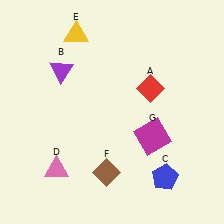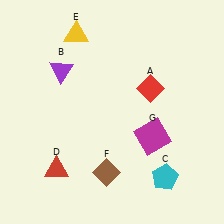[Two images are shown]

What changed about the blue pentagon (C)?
In Image 1, C is blue. In Image 2, it changed to cyan.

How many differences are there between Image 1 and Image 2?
There are 2 differences between the two images.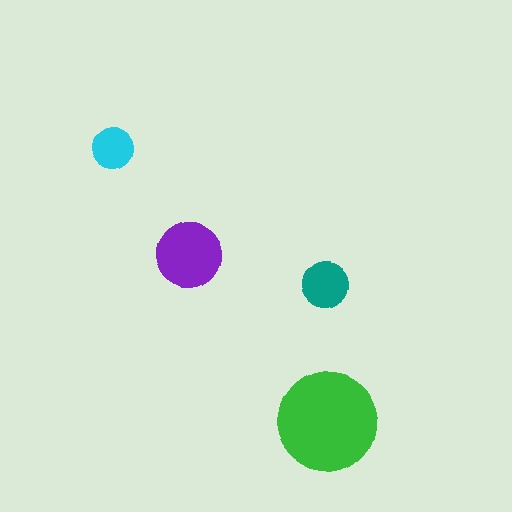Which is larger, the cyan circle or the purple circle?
The purple one.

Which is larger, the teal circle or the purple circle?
The purple one.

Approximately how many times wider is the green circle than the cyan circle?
About 2.5 times wider.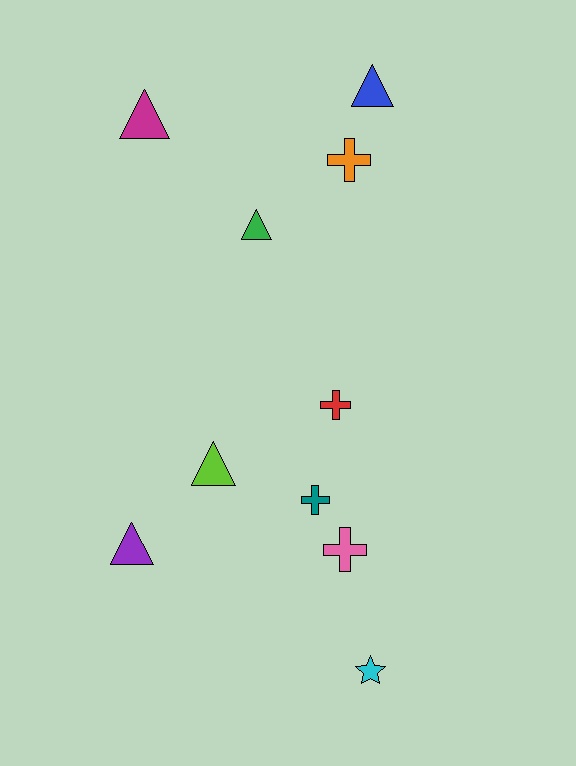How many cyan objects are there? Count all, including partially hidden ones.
There is 1 cyan object.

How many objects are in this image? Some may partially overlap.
There are 10 objects.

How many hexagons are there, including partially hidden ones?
There are no hexagons.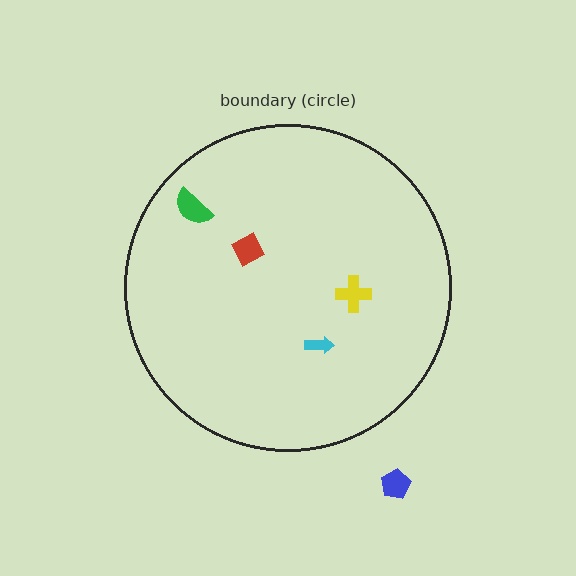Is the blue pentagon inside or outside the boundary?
Outside.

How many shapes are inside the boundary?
4 inside, 1 outside.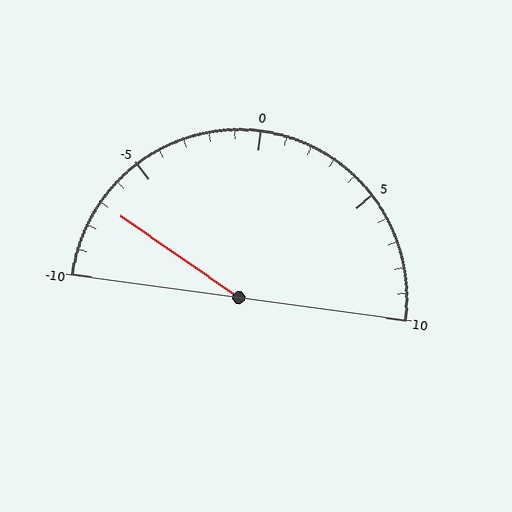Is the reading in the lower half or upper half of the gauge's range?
The reading is in the lower half of the range (-10 to 10).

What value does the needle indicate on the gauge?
The needle indicates approximately -7.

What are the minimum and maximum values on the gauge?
The gauge ranges from -10 to 10.